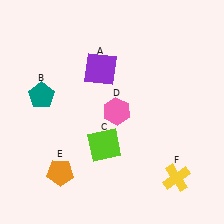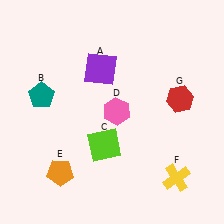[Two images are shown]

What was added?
A red hexagon (G) was added in Image 2.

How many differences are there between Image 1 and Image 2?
There is 1 difference between the two images.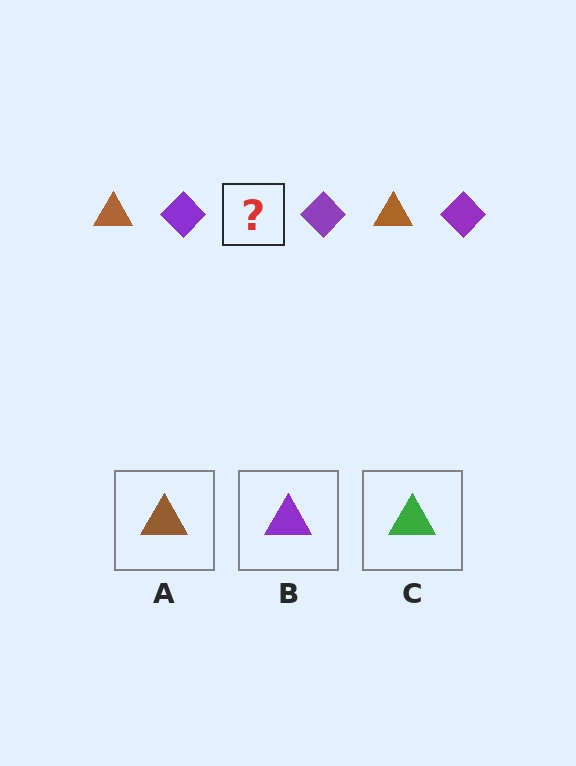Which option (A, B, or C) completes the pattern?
A.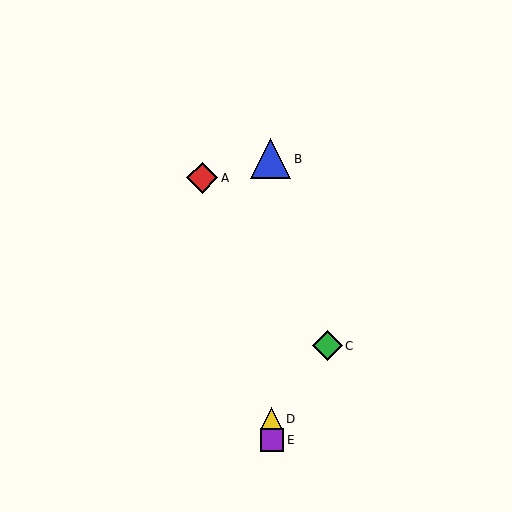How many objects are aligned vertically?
3 objects (B, D, E) are aligned vertically.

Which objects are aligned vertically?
Objects B, D, E are aligned vertically.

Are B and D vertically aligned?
Yes, both are at x≈271.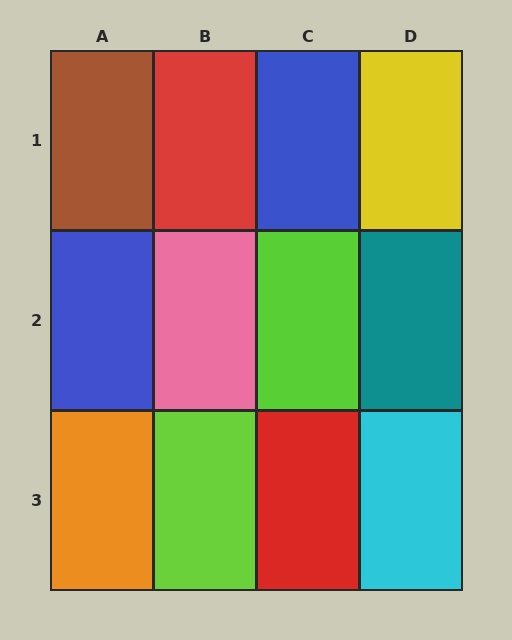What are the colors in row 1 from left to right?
Brown, red, blue, yellow.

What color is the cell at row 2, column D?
Teal.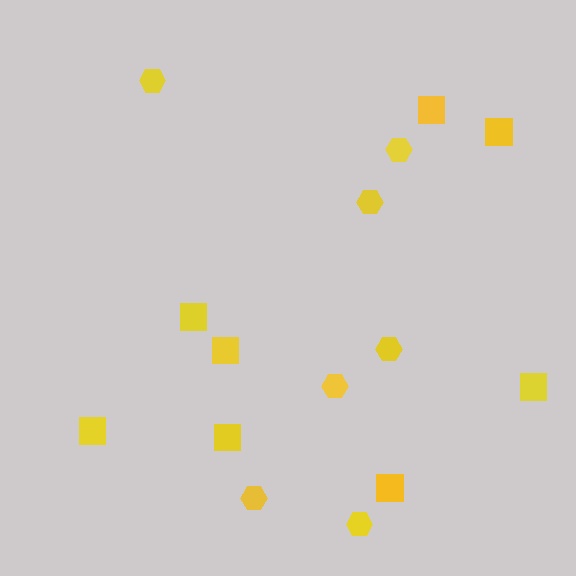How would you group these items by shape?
There are 2 groups: one group of hexagons (7) and one group of squares (8).